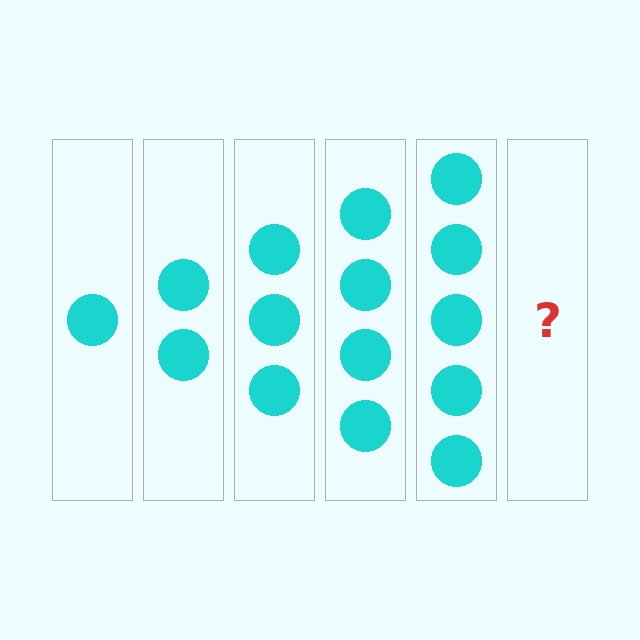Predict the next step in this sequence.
The next step is 6 circles.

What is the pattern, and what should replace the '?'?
The pattern is that each step adds one more circle. The '?' should be 6 circles.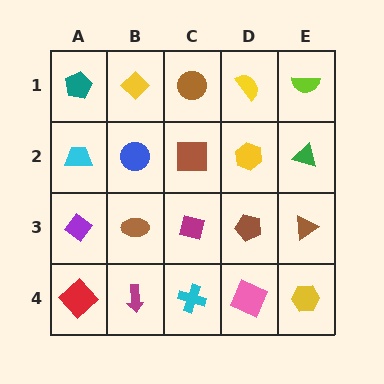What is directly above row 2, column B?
A yellow diamond.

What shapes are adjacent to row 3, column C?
A brown square (row 2, column C), a cyan cross (row 4, column C), a brown ellipse (row 3, column B), a brown pentagon (row 3, column D).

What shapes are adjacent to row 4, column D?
A brown pentagon (row 3, column D), a cyan cross (row 4, column C), a yellow hexagon (row 4, column E).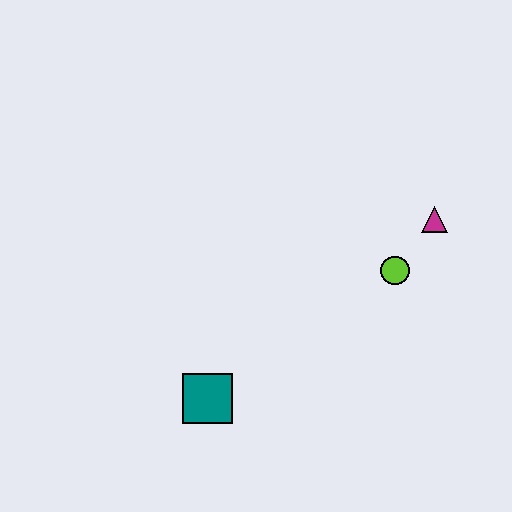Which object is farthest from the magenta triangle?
The teal square is farthest from the magenta triangle.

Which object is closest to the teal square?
The lime circle is closest to the teal square.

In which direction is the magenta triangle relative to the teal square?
The magenta triangle is to the right of the teal square.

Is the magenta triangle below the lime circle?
No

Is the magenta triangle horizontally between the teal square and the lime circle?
No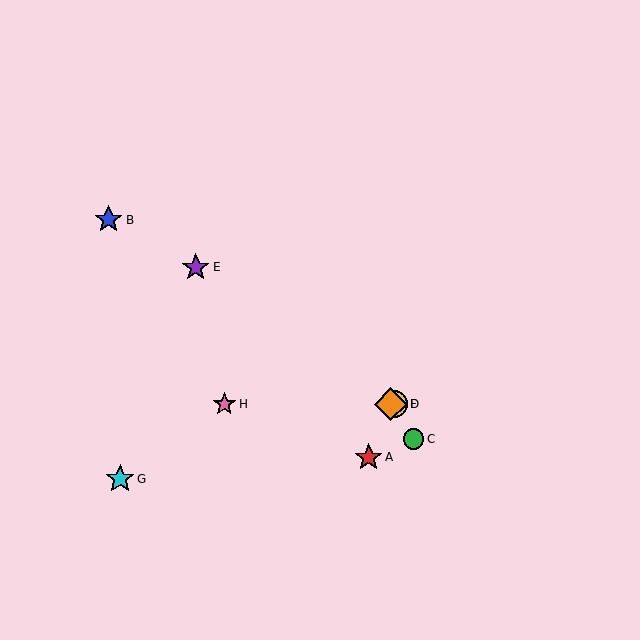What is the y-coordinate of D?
Object D is at y≈404.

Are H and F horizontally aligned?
Yes, both are at y≈404.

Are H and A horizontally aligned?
No, H is at y≈404 and A is at y≈457.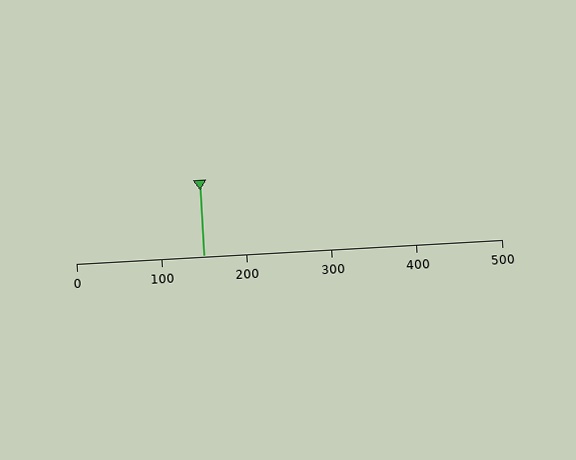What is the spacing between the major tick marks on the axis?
The major ticks are spaced 100 apart.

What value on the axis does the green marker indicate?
The marker indicates approximately 150.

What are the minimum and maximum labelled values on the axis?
The axis runs from 0 to 500.